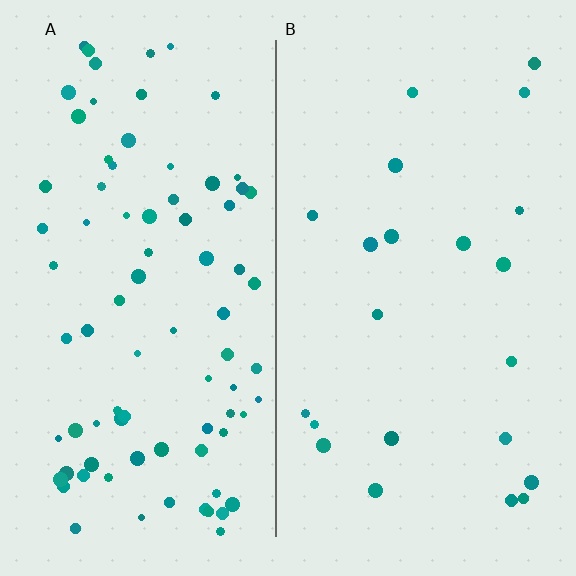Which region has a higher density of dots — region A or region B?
A (the left).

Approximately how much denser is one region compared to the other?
Approximately 3.8× — region A over region B.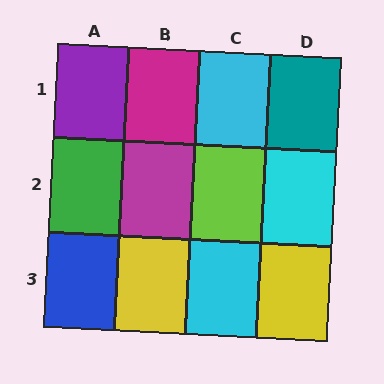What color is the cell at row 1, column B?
Magenta.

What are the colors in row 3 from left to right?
Blue, yellow, cyan, yellow.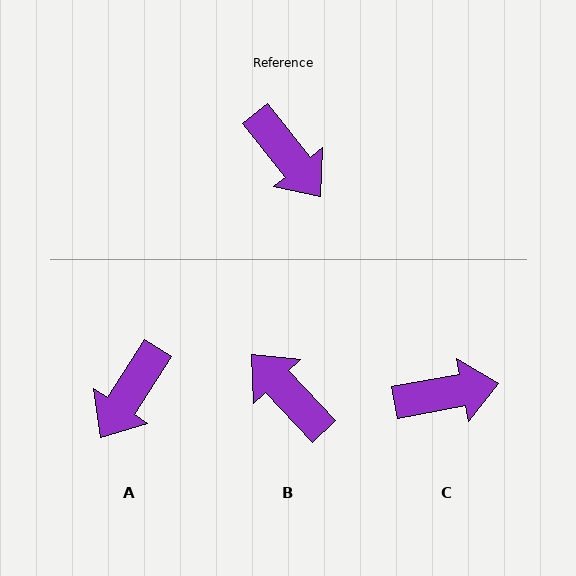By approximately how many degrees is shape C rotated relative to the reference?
Approximately 62 degrees counter-clockwise.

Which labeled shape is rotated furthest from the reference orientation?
B, about 175 degrees away.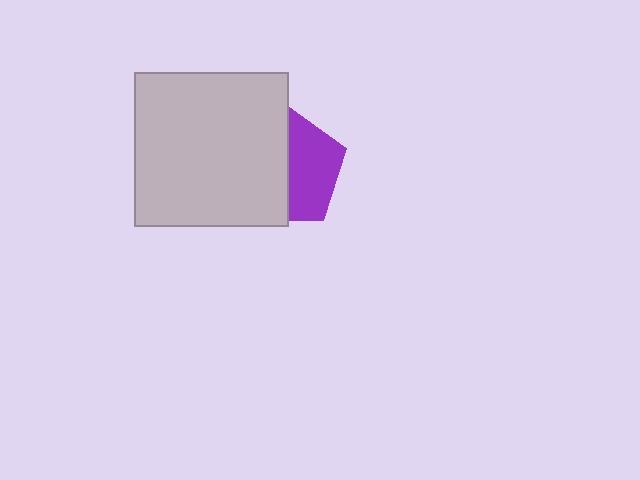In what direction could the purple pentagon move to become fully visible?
The purple pentagon could move right. That would shift it out from behind the light gray square entirely.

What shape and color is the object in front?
The object in front is a light gray square.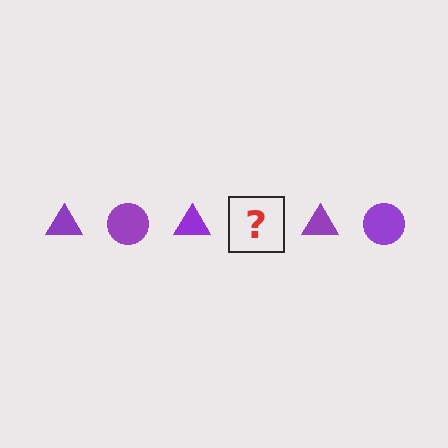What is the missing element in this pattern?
The missing element is a purple circle.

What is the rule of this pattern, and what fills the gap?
The rule is that the pattern cycles through triangle, circle shapes in purple. The gap should be filled with a purple circle.